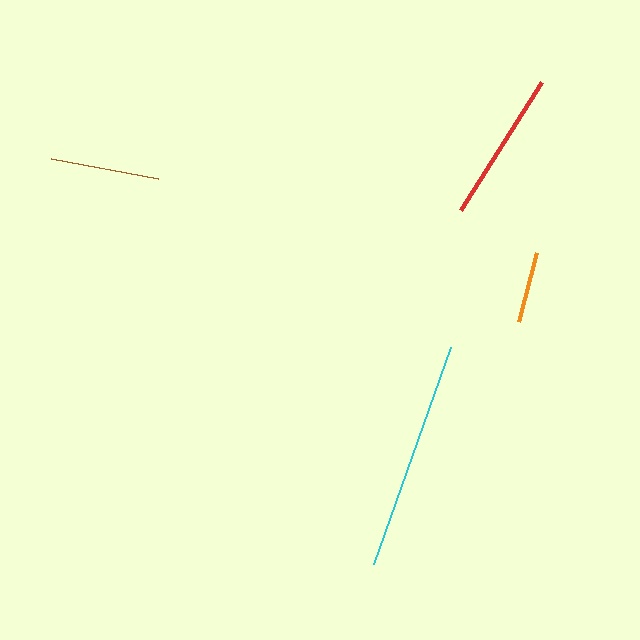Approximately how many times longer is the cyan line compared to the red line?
The cyan line is approximately 1.5 times the length of the red line.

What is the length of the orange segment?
The orange segment is approximately 71 pixels long.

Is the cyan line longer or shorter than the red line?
The cyan line is longer than the red line.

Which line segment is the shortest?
The orange line is the shortest at approximately 71 pixels.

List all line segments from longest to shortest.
From longest to shortest: cyan, red, brown, orange.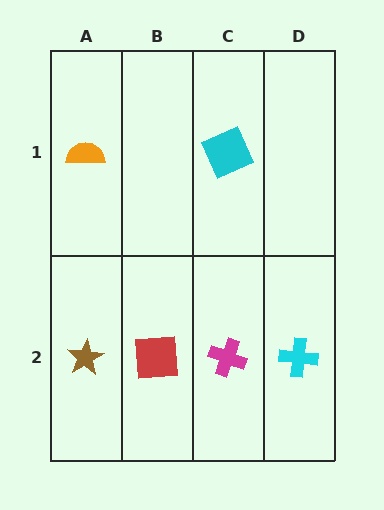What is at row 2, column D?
A cyan cross.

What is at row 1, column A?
An orange semicircle.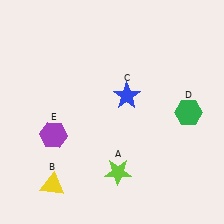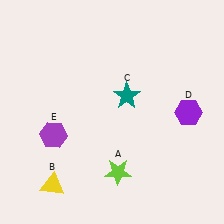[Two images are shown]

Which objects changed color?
C changed from blue to teal. D changed from green to purple.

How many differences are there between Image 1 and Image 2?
There are 2 differences between the two images.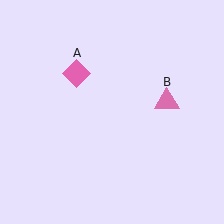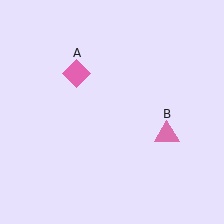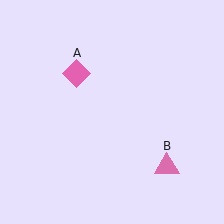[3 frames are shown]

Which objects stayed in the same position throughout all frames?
Pink diamond (object A) remained stationary.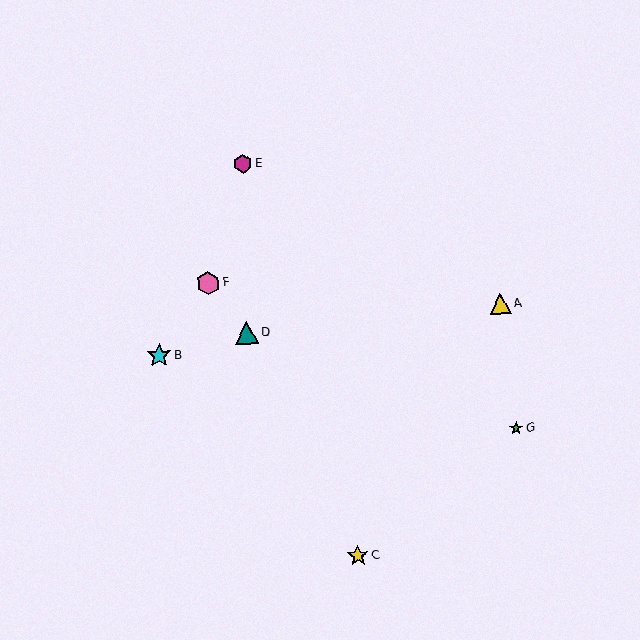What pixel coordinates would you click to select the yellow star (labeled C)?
Click at (358, 556) to select the yellow star C.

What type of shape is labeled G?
Shape G is a green star.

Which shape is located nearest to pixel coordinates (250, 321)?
The teal triangle (labeled D) at (247, 333) is nearest to that location.